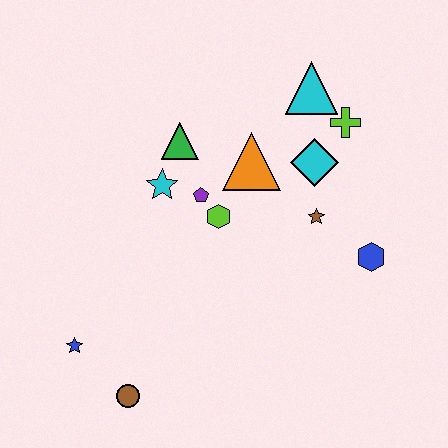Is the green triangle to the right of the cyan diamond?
No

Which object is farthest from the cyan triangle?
The brown circle is farthest from the cyan triangle.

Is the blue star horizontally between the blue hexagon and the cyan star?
No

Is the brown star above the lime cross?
No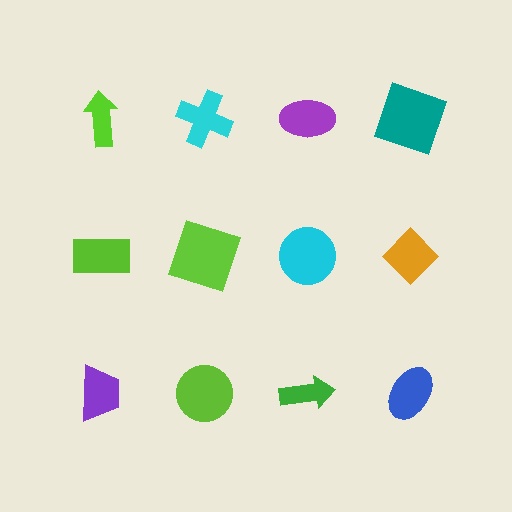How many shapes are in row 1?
4 shapes.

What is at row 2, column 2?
A lime square.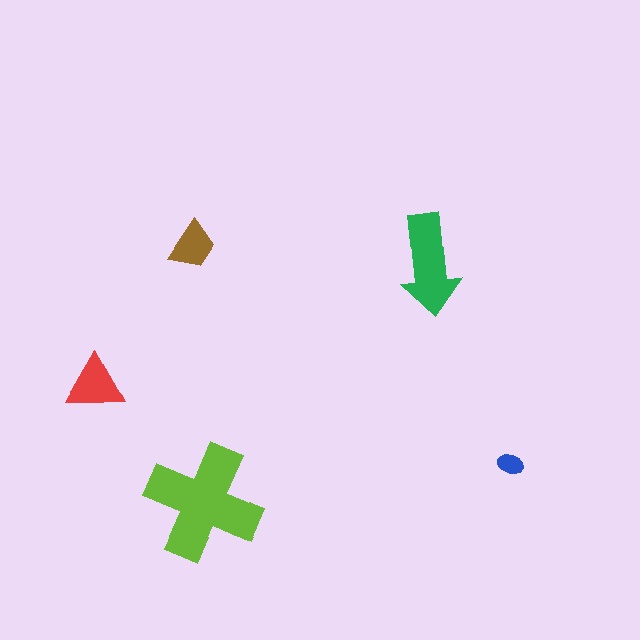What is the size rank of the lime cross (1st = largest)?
1st.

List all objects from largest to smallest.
The lime cross, the green arrow, the red triangle, the brown trapezoid, the blue ellipse.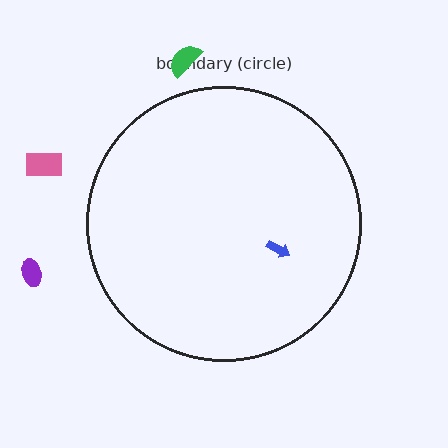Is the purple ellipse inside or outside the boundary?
Outside.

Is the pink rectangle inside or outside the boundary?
Outside.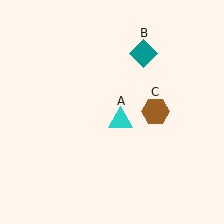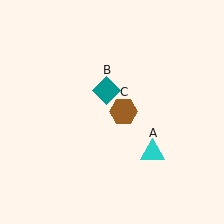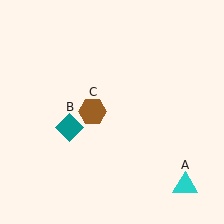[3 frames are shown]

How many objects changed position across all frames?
3 objects changed position: cyan triangle (object A), teal diamond (object B), brown hexagon (object C).